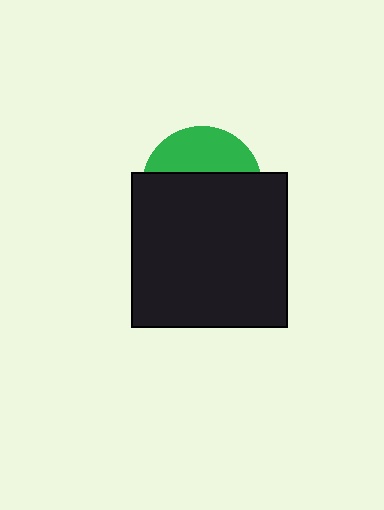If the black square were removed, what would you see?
You would see the complete green circle.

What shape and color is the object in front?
The object in front is a black square.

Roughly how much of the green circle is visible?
A small part of it is visible (roughly 35%).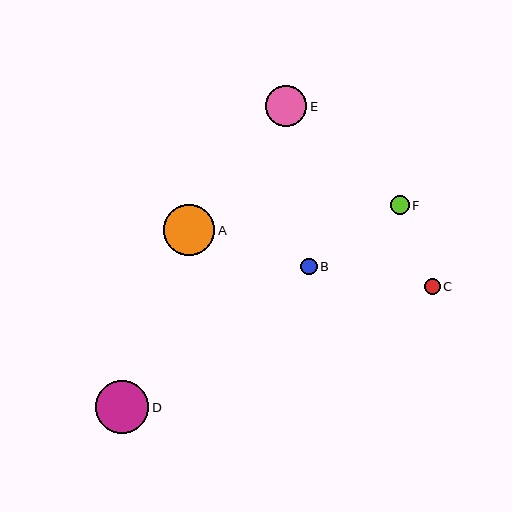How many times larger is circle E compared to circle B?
Circle E is approximately 2.5 times the size of circle B.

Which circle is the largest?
Circle D is the largest with a size of approximately 53 pixels.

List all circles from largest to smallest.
From largest to smallest: D, A, E, F, B, C.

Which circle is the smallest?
Circle C is the smallest with a size of approximately 16 pixels.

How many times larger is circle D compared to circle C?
Circle D is approximately 3.4 times the size of circle C.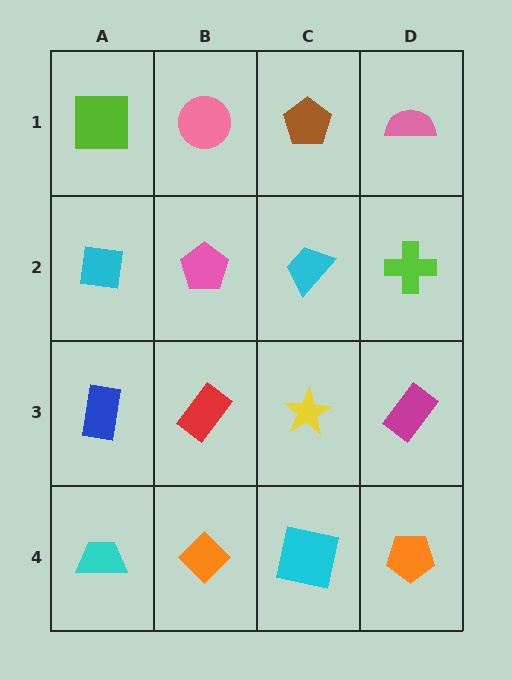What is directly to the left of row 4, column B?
A cyan trapezoid.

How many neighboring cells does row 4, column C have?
3.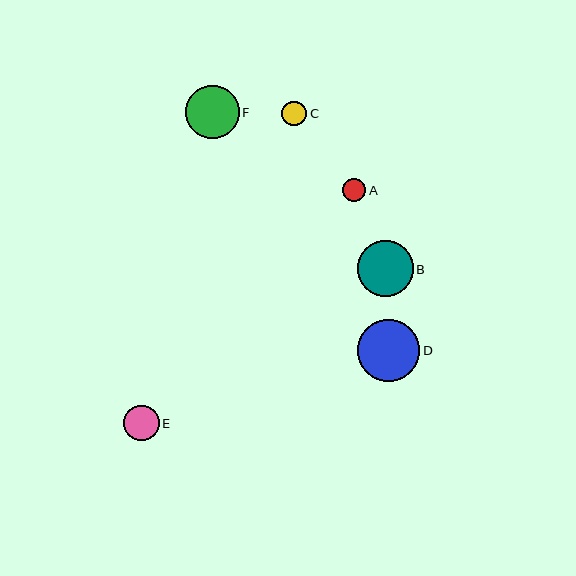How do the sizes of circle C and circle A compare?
Circle C and circle A are approximately the same size.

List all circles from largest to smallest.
From largest to smallest: D, B, F, E, C, A.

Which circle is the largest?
Circle D is the largest with a size of approximately 63 pixels.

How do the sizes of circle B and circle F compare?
Circle B and circle F are approximately the same size.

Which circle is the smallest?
Circle A is the smallest with a size of approximately 23 pixels.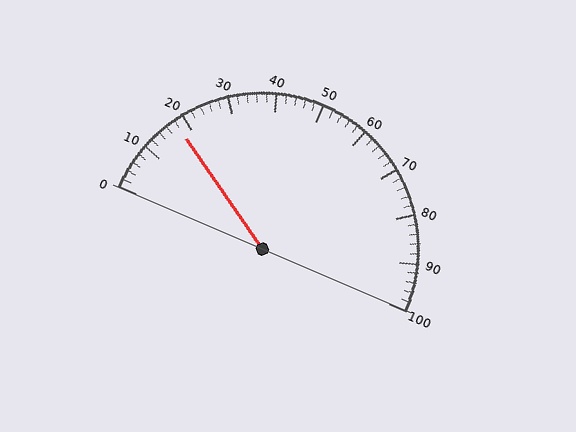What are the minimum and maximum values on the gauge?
The gauge ranges from 0 to 100.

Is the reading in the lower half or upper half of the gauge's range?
The reading is in the lower half of the range (0 to 100).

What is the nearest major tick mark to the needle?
The nearest major tick mark is 20.